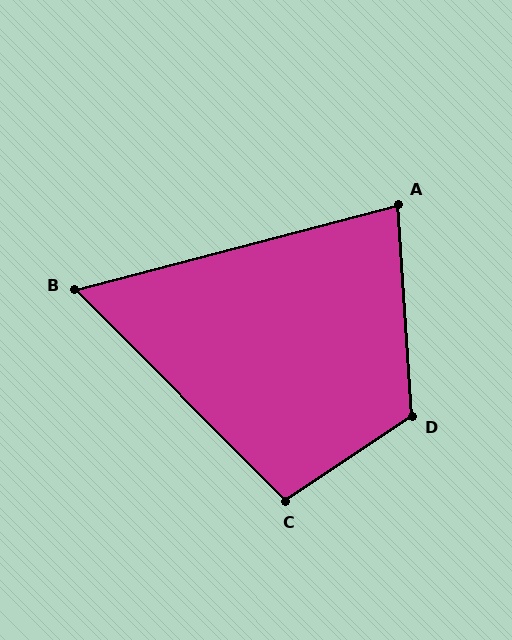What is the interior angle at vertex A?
Approximately 79 degrees (acute).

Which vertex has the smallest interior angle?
B, at approximately 60 degrees.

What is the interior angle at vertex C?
Approximately 101 degrees (obtuse).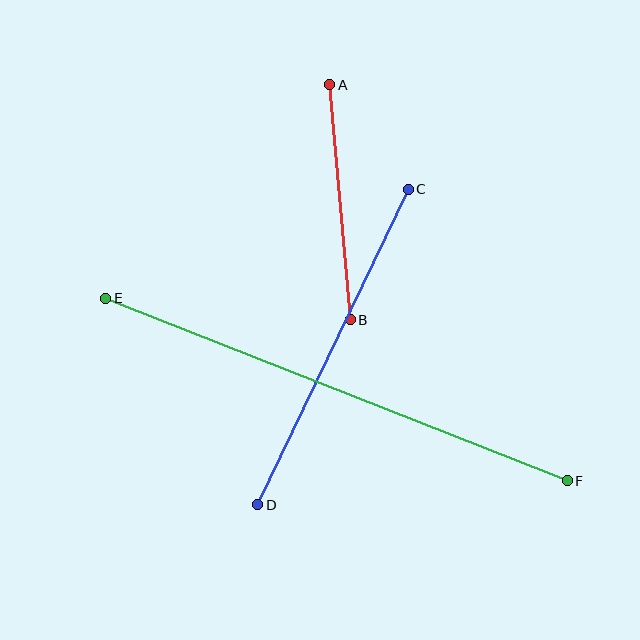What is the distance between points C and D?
The distance is approximately 350 pixels.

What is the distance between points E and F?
The distance is approximately 496 pixels.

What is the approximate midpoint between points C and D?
The midpoint is at approximately (333, 347) pixels.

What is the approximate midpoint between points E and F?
The midpoint is at approximately (337, 389) pixels.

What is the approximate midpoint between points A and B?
The midpoint is at approximately (340, 202) pixels.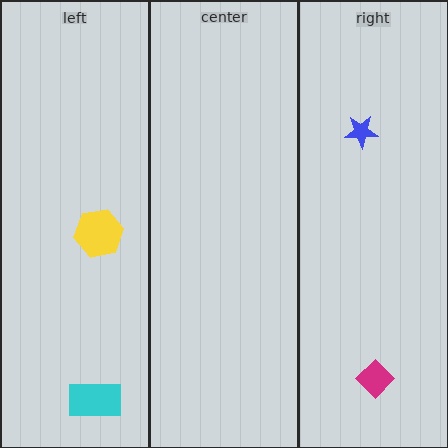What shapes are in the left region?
The yellow hexagon, the cyan rectangle.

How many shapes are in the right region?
2.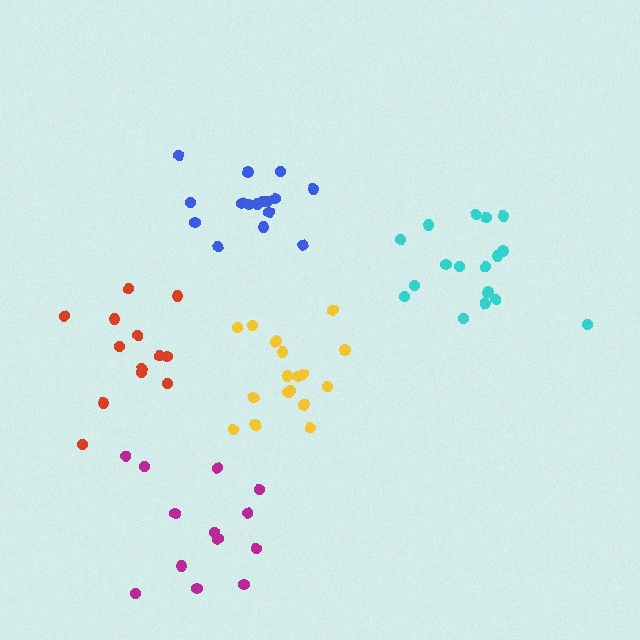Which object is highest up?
The blue cluster is topmost.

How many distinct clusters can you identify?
There are 5 distinct clusters.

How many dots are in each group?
Group 1: 13 dots, Group 2: 16 dots, Group 3: 13 dots, Group 4: 17 dots, Group 5: 17 dots (76 total).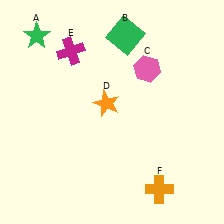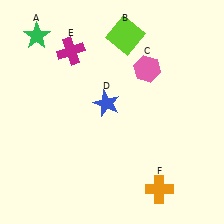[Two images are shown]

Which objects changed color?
B changed from green to lime. D changed from orange to blue.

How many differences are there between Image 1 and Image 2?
There are 2 differences between the two images.